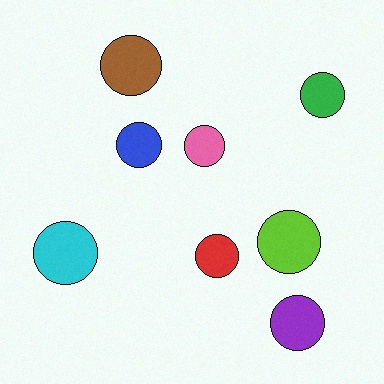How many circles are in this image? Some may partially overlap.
There are 8 circles.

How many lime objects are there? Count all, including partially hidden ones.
There is 1 lime object.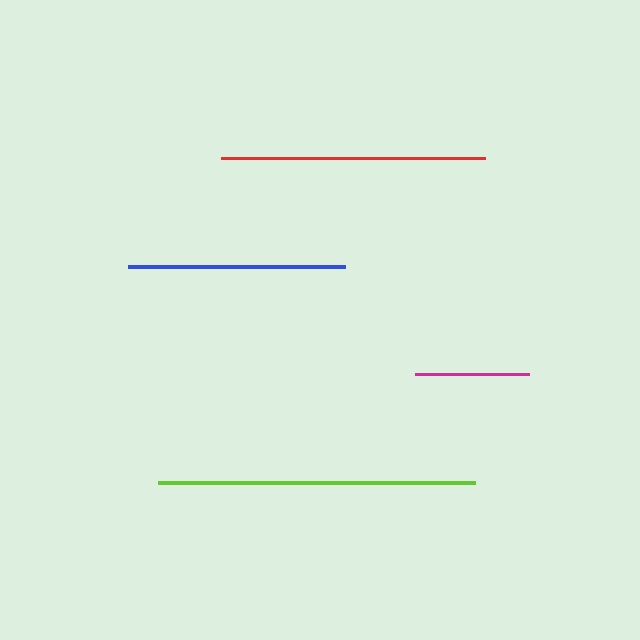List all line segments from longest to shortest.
From longest to shortest: lime, red, blue, magenta.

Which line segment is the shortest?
The magenta line is the shortest at approximately 114 pixels.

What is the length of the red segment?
The red segment is approximately 264 pixels long.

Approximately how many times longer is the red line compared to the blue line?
The red line is approximately 1.2 times the length of the blue line.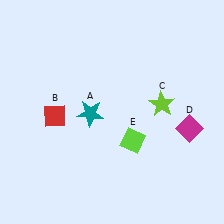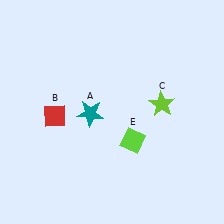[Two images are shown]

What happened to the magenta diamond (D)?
The magenta diamond (D) was removed in Image 2. It was in the bottom-right area of Image 1.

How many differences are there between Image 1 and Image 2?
There is 1 difference between the two images.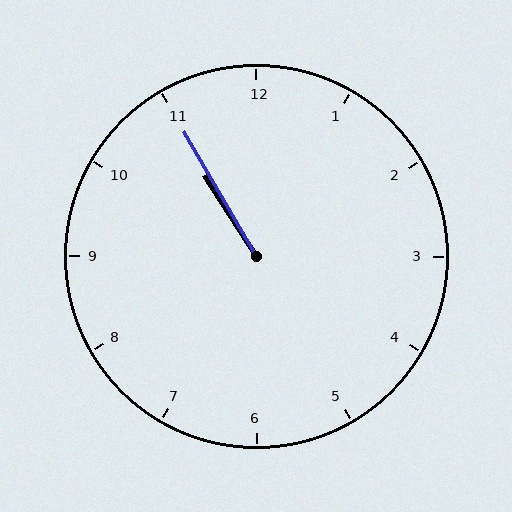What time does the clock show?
10:55.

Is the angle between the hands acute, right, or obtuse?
It is acute.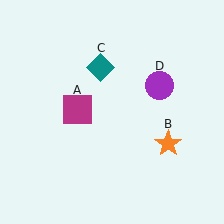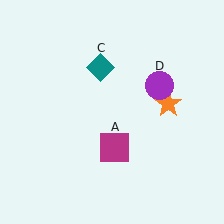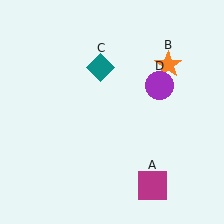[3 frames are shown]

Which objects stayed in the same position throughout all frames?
Teal diamond (object C) and purple circle (object D) remained stationary.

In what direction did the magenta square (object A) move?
The magenta square (object A) moved down and to the right.